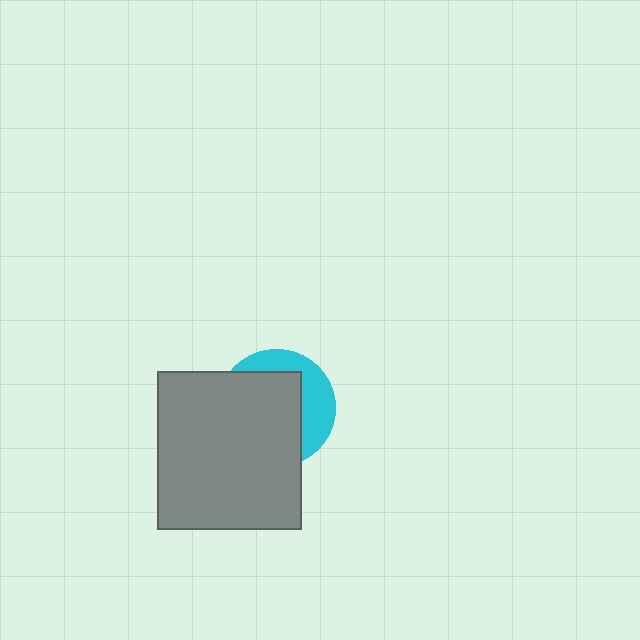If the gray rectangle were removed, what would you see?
You would see the complete cyan circle.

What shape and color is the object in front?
The object in front is a gray rectangle.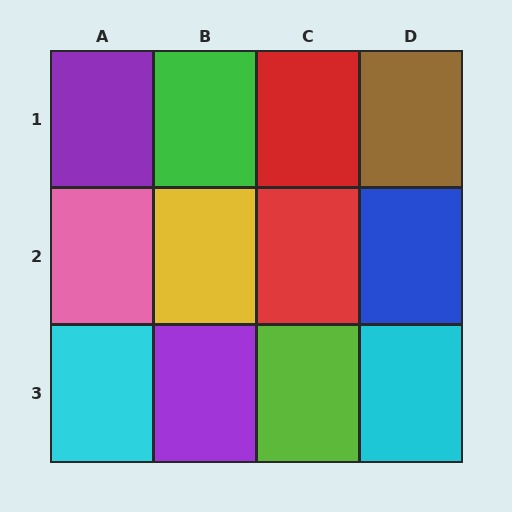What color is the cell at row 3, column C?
Lime.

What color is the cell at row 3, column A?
Cyan.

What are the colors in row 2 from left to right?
Pink, yellow, red, blue.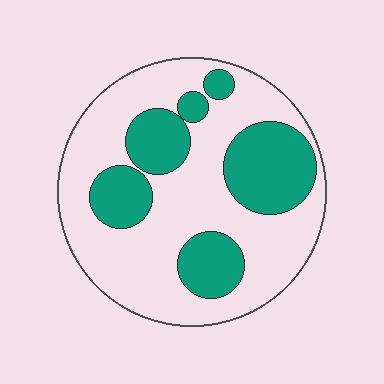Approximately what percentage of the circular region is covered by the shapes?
Approximately 35%.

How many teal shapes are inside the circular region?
6.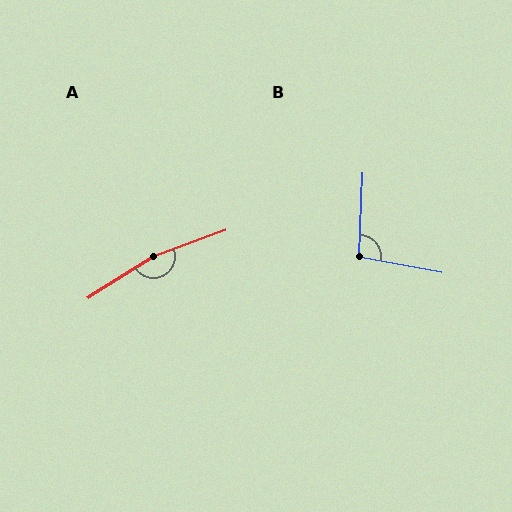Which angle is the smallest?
B, at approximately 98 degrees.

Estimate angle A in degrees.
Approximately 167 degrees.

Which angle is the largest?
A, at approximately 167 degrees.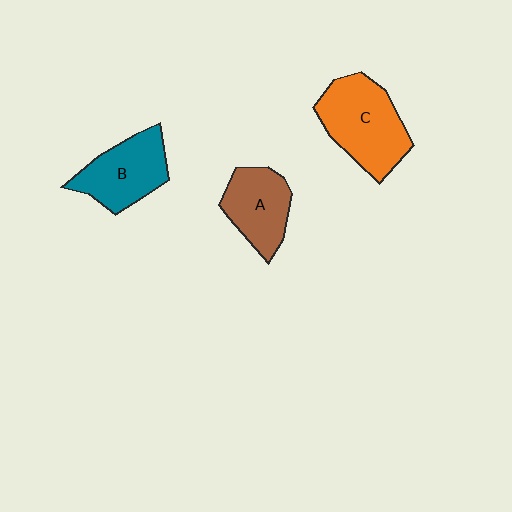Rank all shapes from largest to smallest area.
From largest to smallest: C (orange), B (teal), A (brown).